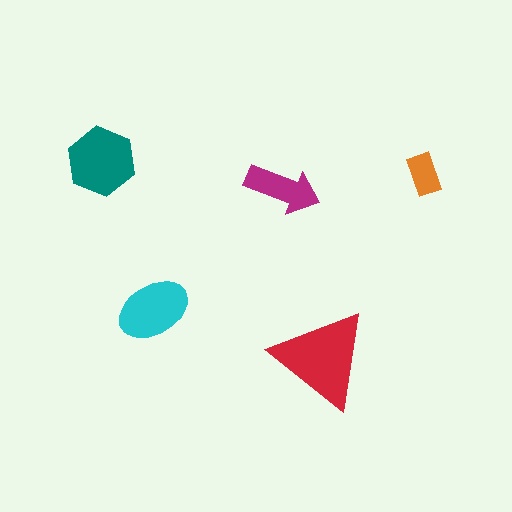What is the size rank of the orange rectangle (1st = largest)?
5th.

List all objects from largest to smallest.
The red triangle, the teal hexagon, the cyan ellipse, the magenta arrow, the orange rectangle.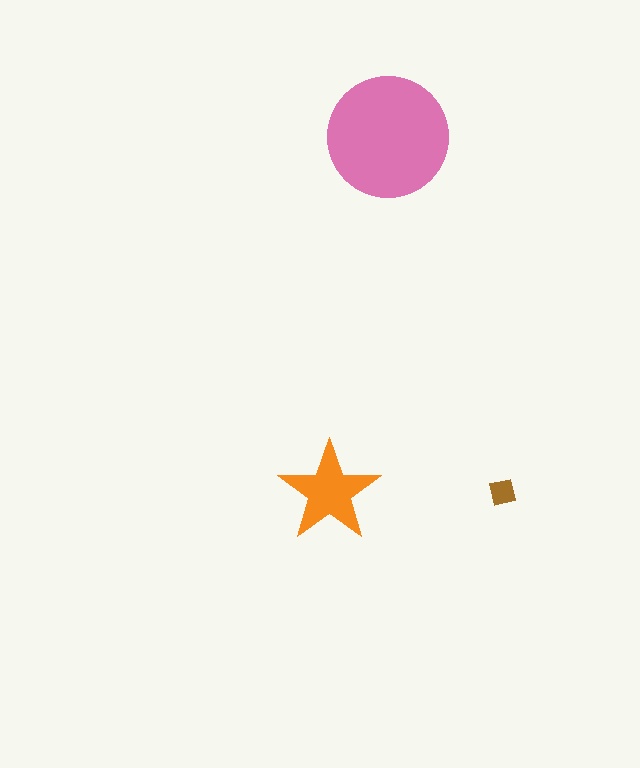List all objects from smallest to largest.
The brown square, the orange star, the pink circle.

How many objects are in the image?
There are 3 objects in the image.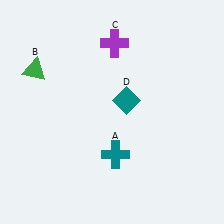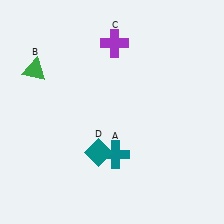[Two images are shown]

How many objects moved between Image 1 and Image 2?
1 object moved between the two images.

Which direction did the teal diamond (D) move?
The teal diamond (D) moved down.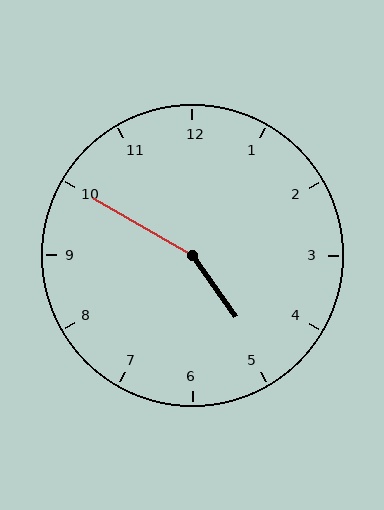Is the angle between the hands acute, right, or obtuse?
It is obtuse.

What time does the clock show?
4:50.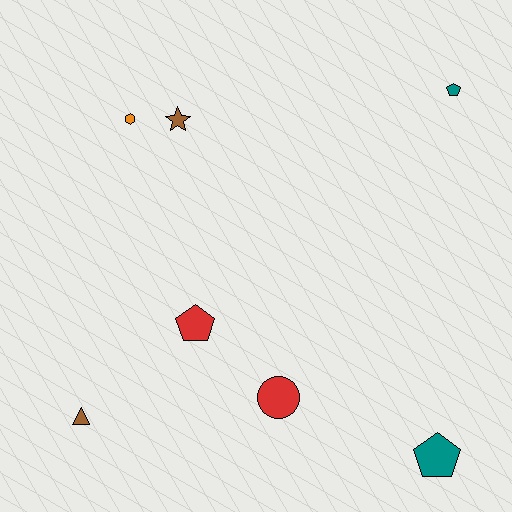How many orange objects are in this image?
There is 1 orange object.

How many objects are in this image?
There are 7 objects.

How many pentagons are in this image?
There are 3 pentagons.